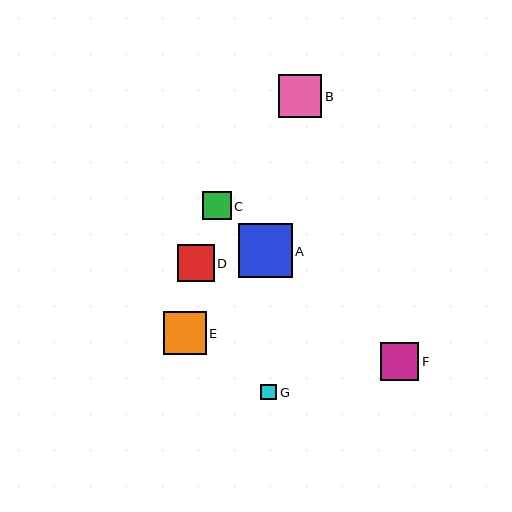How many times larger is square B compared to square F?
Square B is approximately 1.1 times the size of square F.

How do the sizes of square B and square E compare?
Square B and square E are approximately the same size.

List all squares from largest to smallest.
From largest to smallest: A, B, E, F, D, C, G.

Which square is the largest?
Square A is the largest with a size of approximately 54 pixels.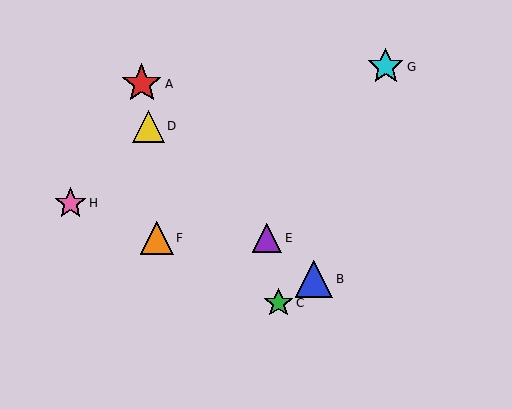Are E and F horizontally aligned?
Yes, both are at y≈238.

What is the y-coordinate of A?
Object A is at y≈84.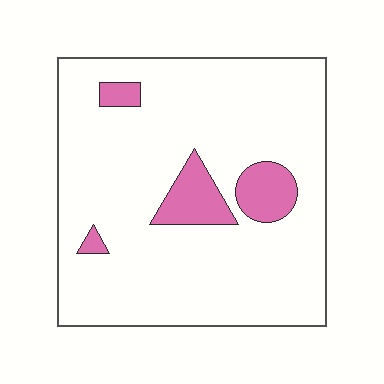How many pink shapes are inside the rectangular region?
4.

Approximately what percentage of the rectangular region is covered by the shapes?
Approximately 10%.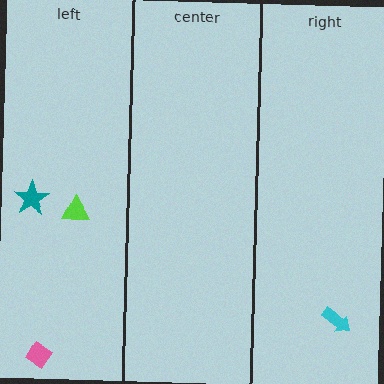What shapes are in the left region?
The teal star, the pink diamond, the lime triangle.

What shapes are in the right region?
The cyan arrow.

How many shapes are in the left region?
3.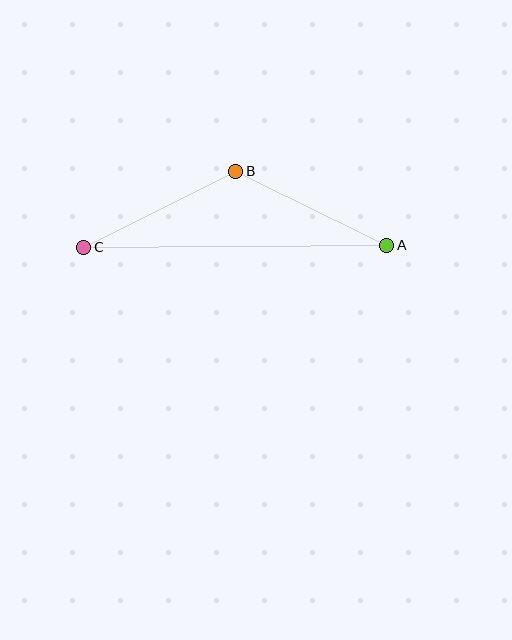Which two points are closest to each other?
Points A and B are closest to each other.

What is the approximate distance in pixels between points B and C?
The distance between B and C is approximately 170 pixels.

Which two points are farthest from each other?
Points A and C are farthest from each other.